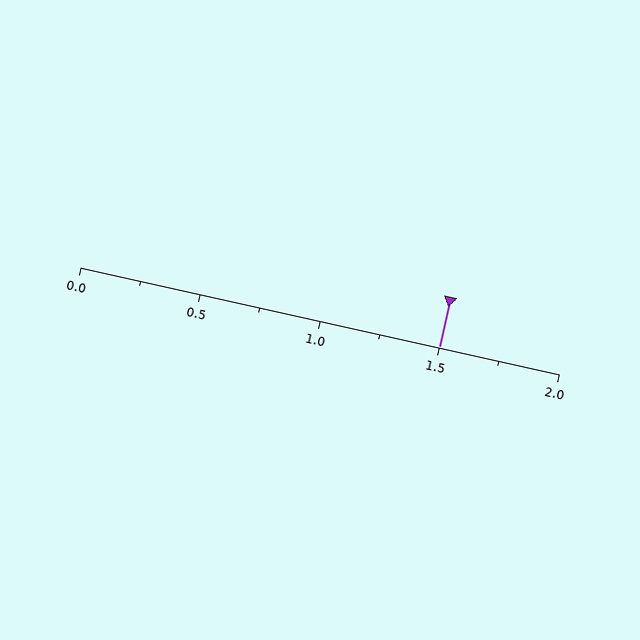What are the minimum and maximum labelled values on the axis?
The axis runs from 0.0 to 2.0.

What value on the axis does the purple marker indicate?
The marker indicates approximately 1.5.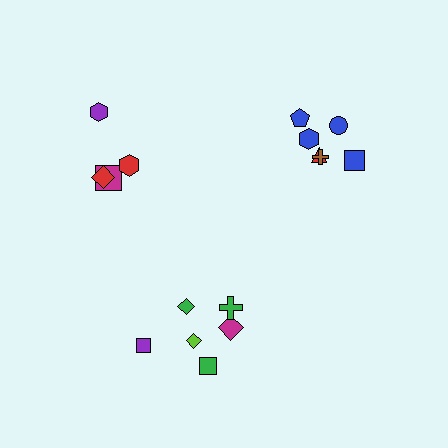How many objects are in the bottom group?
There are 6 objects.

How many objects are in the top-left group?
There are 4 objects.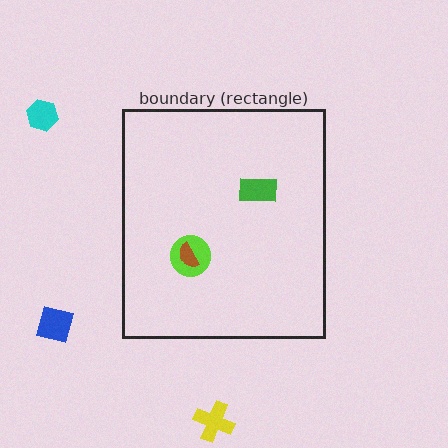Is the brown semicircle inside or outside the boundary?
Inside.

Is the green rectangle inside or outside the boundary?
Inside.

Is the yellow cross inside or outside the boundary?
Outside.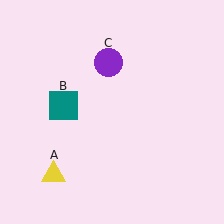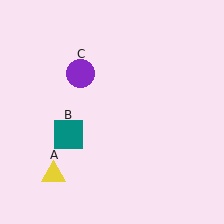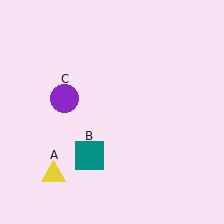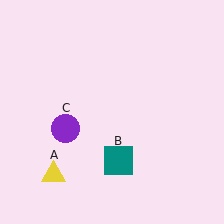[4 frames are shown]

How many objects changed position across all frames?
2 objects changed position: teal square (object B), purple circle (object C).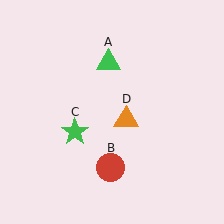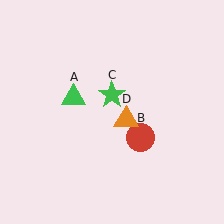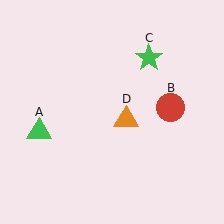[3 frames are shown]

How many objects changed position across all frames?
3 objects changed position: green triangle (object A), red circle (object B), green star (object C).